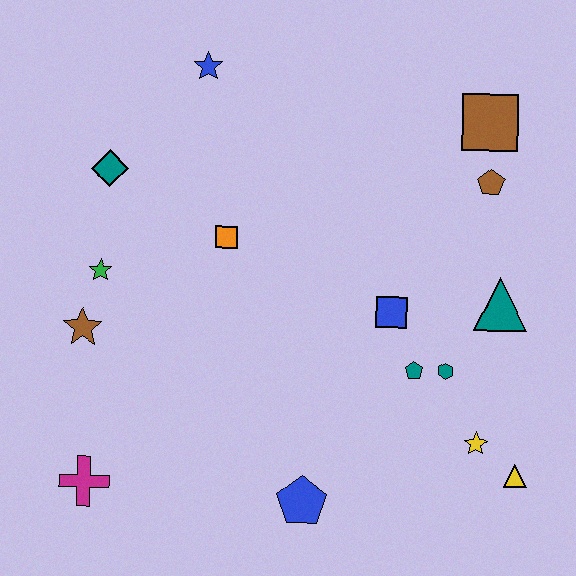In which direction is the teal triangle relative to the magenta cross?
The teal triangle is to the right of the magenta cross.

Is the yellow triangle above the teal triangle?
No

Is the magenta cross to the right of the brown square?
No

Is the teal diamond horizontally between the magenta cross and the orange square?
Yes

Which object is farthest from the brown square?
The magenta cross is farthest from the brown square.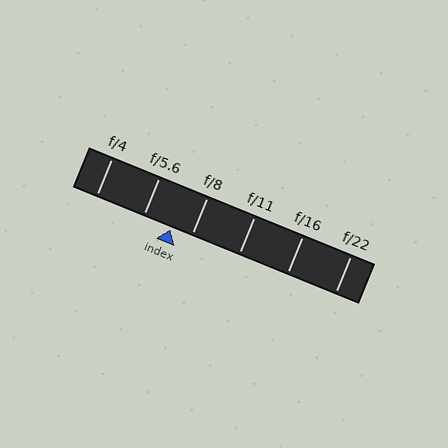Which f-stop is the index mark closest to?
The index mark is closest to f/8.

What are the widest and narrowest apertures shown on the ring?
The widest aperture shown is f/4 and the narrowest is f/22.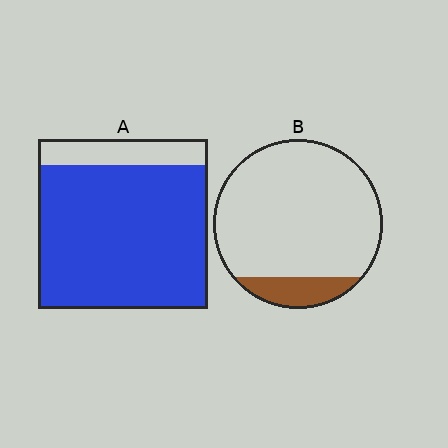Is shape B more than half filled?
No.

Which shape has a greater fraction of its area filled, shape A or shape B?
Shape A.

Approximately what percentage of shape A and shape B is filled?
A is approximately 85% and B is approximately 15%.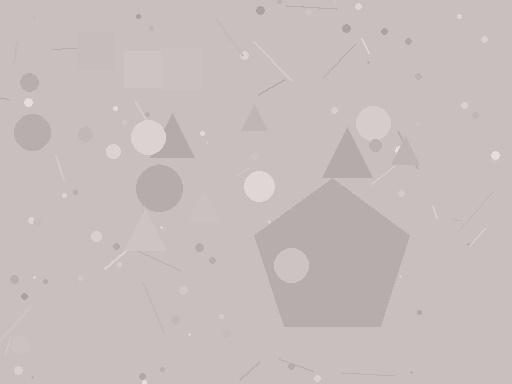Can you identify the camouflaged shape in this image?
The camouflaged shape is a pentagon.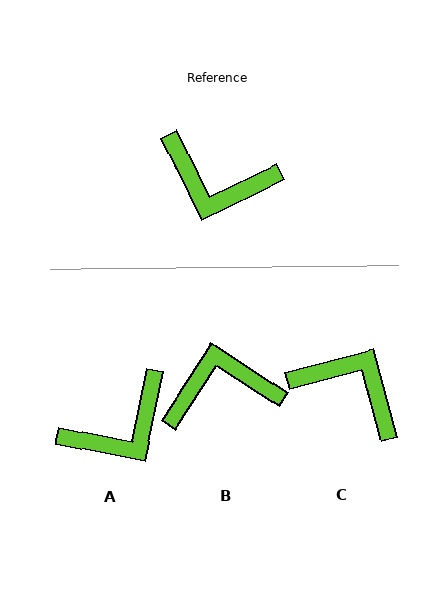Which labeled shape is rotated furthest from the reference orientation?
C, about 169 degrees away.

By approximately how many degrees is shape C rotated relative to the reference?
Approximately 169 degrees counter-clockwise.